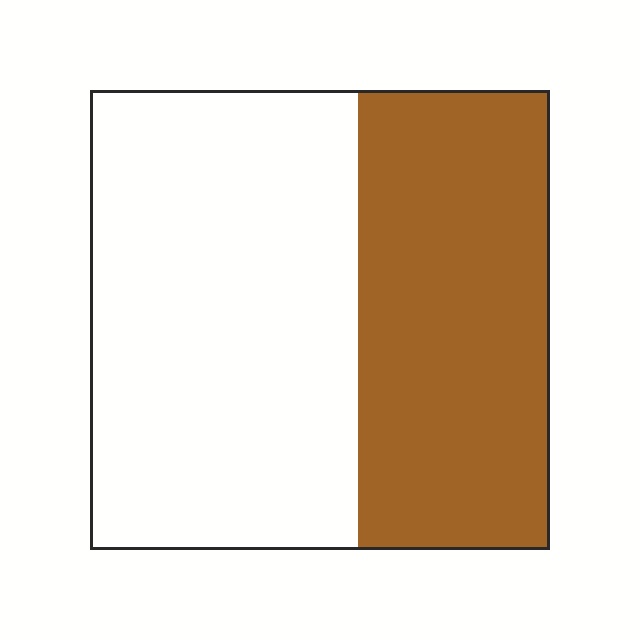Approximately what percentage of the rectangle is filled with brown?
Approximately 40%.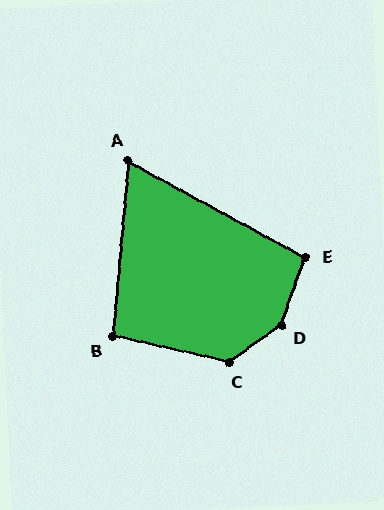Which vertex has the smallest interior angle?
A, at approximately 67 degrees.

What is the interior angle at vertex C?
Approximately 132 degrees (obtuse).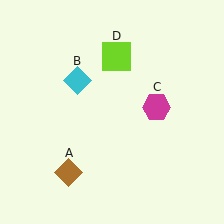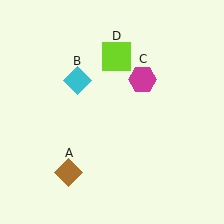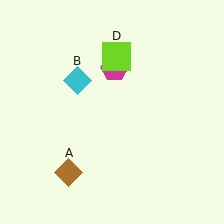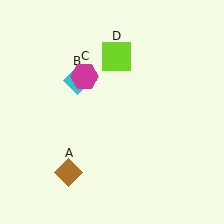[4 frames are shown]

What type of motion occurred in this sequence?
The magenta hexagon (object C) rotated counterclockwise around the center of the scene.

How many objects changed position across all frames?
1 object changed position: magenta hexagon (object C).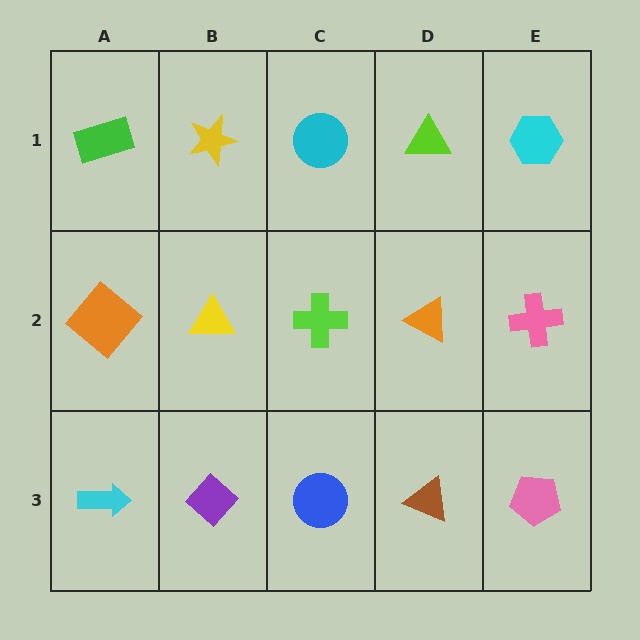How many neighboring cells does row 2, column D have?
4.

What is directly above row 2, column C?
A cyan circle.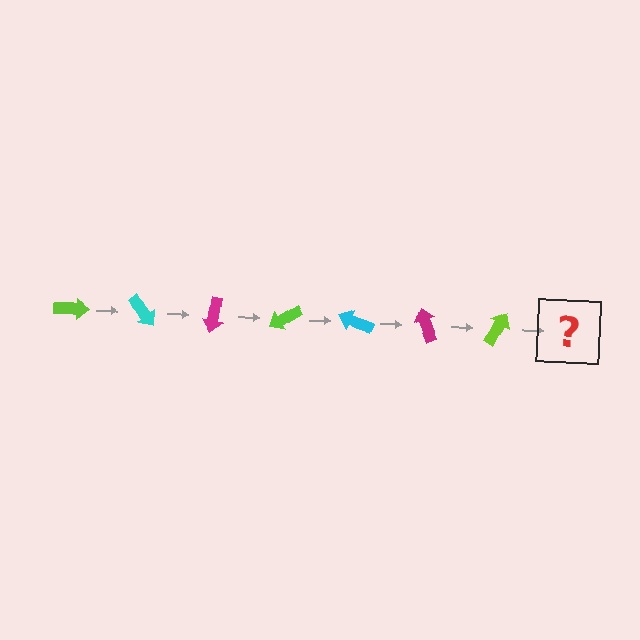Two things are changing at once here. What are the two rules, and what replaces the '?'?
The two rules are that it rotates 50 degrees each step and the color cycles through lime, cyan, and magenta. The '?' should be a cyan arrow, rotated 350 degrees from the start.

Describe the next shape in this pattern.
It should be a cyan arrow, rotated 350 degrees from the start.